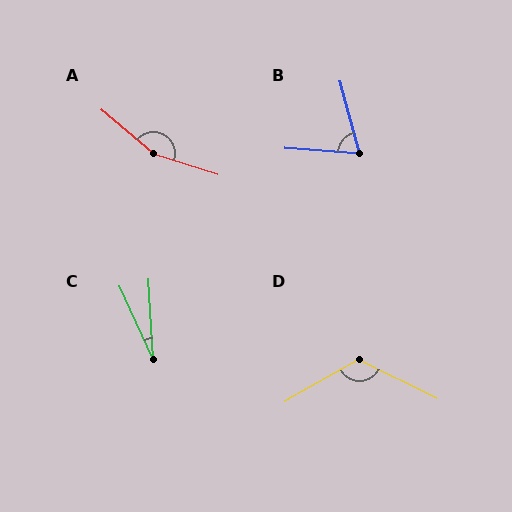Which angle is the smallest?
C, at approximately 21 degrees.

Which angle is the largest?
A, at approximately 158 degrees.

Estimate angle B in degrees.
Approximately 70 degrees.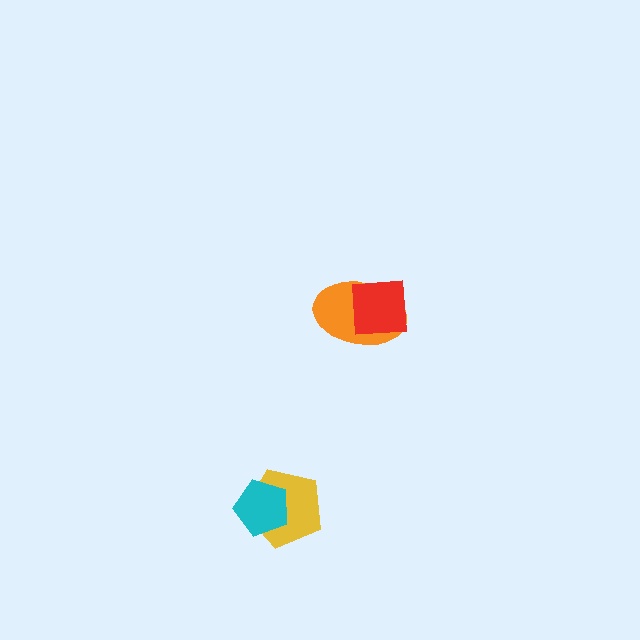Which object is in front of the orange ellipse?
The red square is in front of the orange ellipse.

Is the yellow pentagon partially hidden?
Yes, it is partially covered by another shape.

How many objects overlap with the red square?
1 object overlaps with the red square.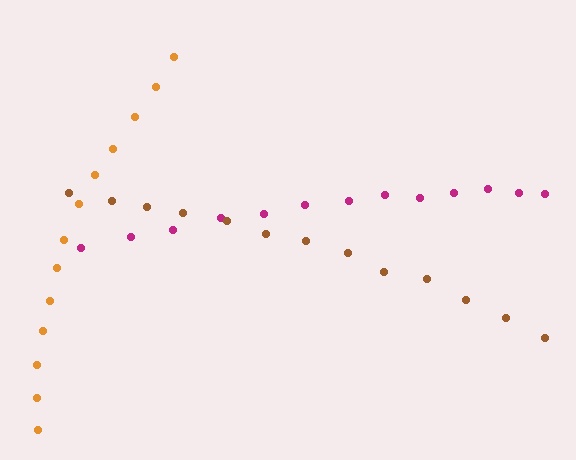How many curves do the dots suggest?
There are 3 distinct paths.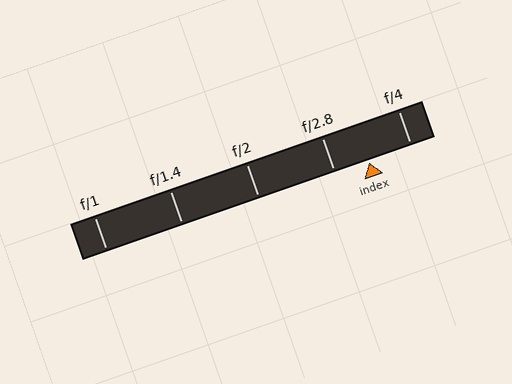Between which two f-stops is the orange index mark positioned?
The index mark is between f/2.8 and f/4.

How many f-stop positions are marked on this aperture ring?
There are 5 f-stop positions marked.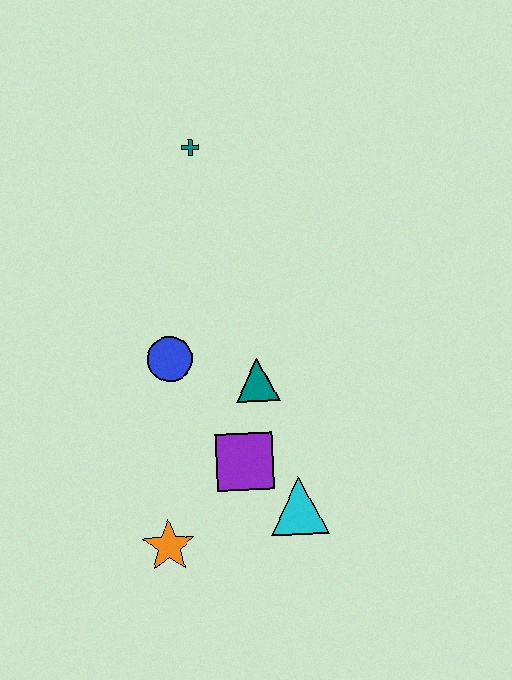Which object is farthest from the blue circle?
The teal cross is farthest from the blue circle.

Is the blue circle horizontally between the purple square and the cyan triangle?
No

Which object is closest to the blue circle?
The teal triangle is closest to the blue circle.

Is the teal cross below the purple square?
No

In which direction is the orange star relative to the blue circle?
The orange star is below the blue circle.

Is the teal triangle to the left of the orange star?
No